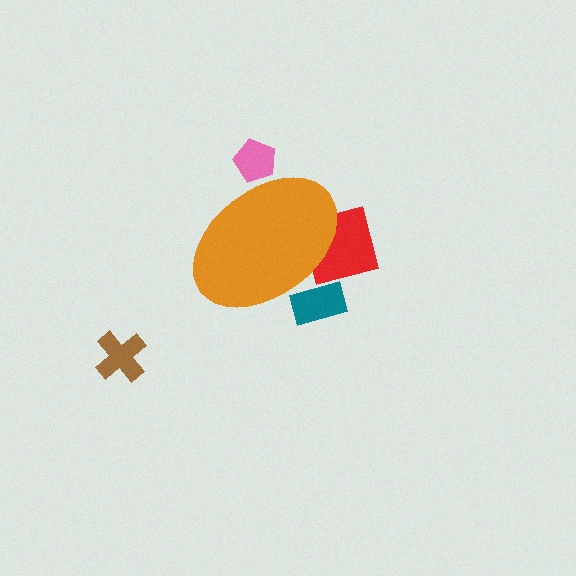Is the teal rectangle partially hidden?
Yes, the teal rectangle is partially hidden behind the orange ellipse.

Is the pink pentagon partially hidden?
Yes, the pink pentagon is partially hidden behind the orange ellipse.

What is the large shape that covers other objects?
An orange ellipse.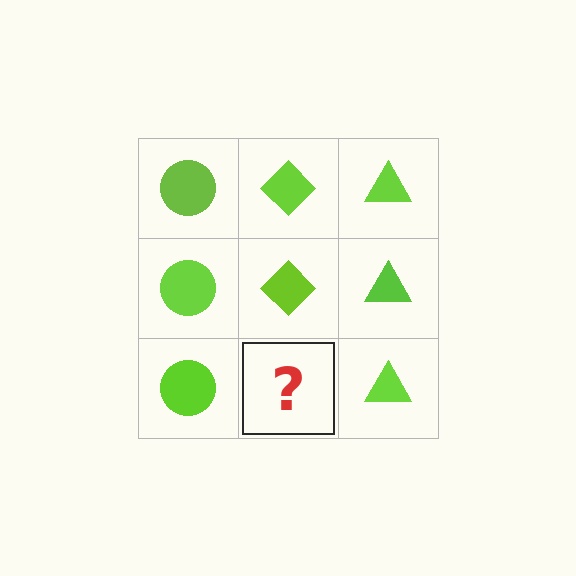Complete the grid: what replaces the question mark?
The question mark should be replaced with a lime diamond.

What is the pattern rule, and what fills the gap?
The rule is that each column has a consistent shape. The gap should be filled with a lime diamond.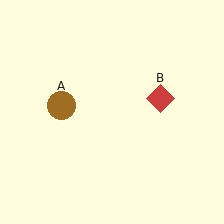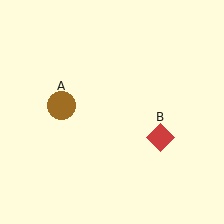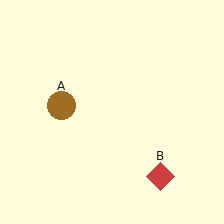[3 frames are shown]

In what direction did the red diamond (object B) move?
The red diamond (object B) moved down.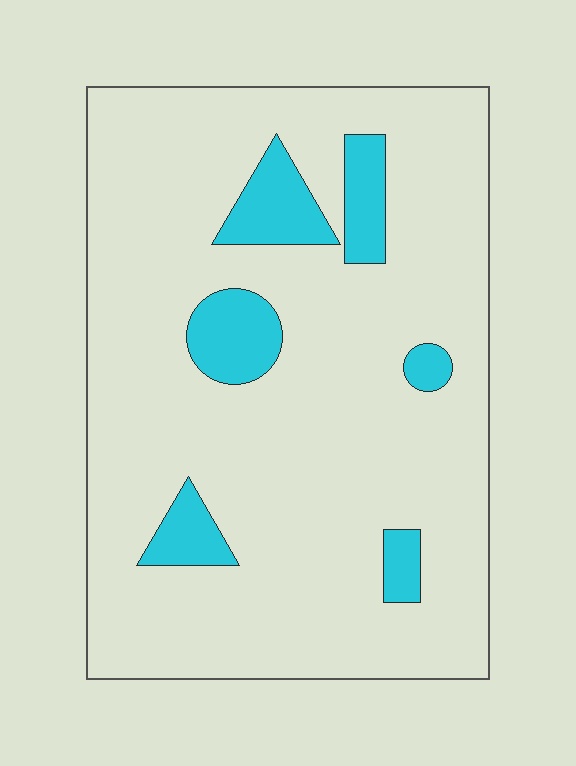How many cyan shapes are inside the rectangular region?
6.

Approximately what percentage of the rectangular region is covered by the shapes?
Approximately 10%.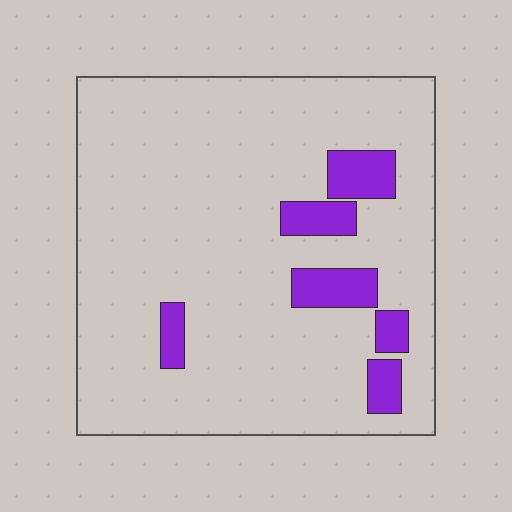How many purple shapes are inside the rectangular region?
6.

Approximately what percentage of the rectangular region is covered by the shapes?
Approximately 10%.